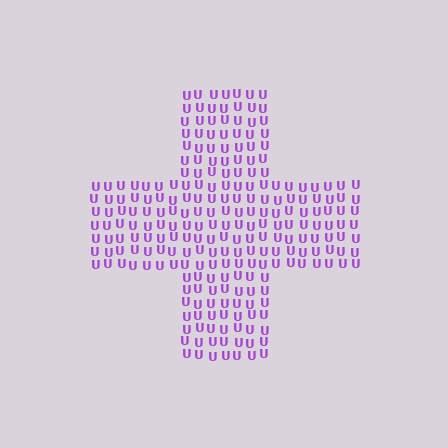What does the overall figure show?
The overall figure shows a cross.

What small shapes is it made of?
It is made of small letter U's.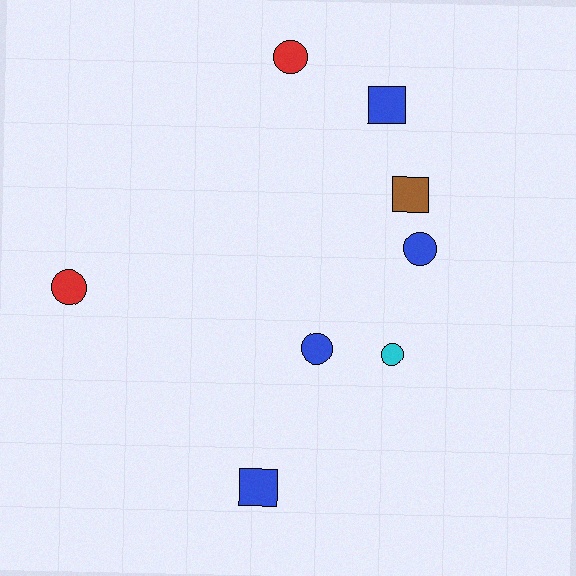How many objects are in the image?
There are 8 objects.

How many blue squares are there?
There are 2 blue squares.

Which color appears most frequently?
Blue, with 4 objects.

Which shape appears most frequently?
Circle, with 5 objects.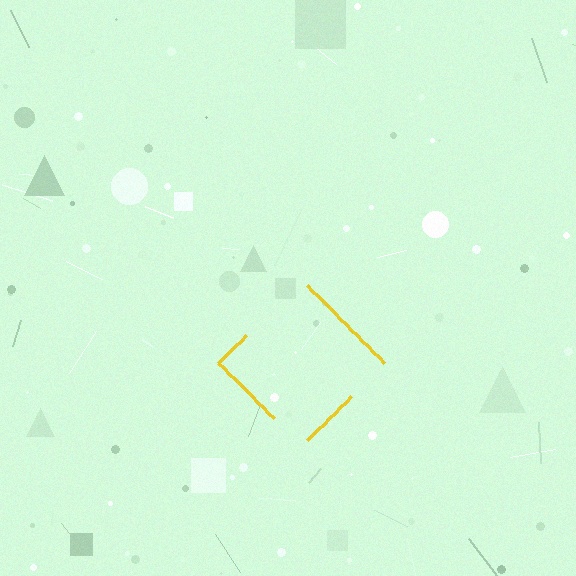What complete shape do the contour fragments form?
The contour fragments form a diamond.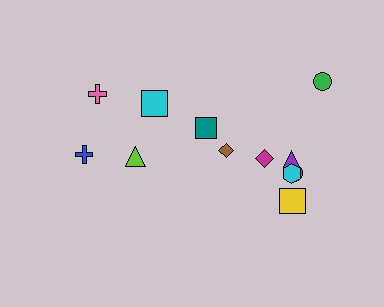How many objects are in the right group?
There are 8 objects.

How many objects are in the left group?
There are 4 objects.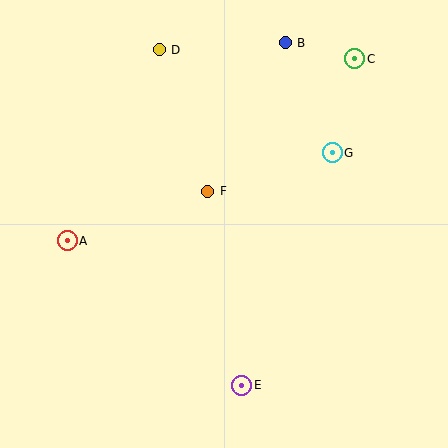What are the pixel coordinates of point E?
Point E is at (242, 385).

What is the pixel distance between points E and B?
The distance between E and B is 345 pixels.